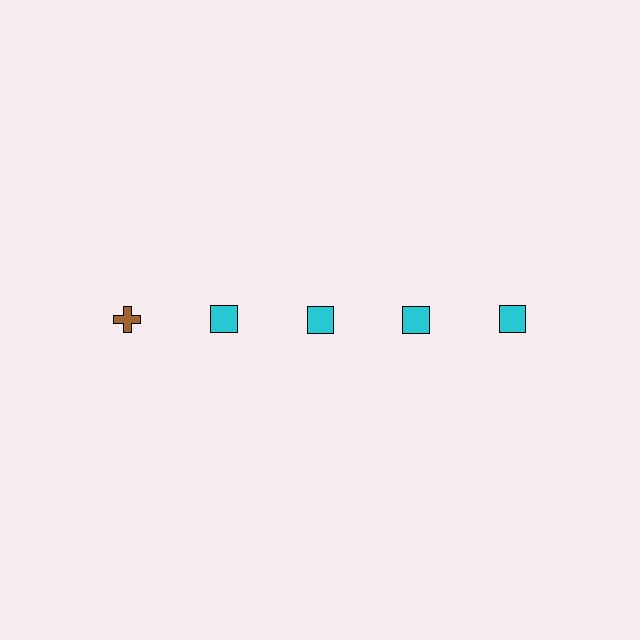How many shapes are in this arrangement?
There are 5 shapes arranged in a grid pattern.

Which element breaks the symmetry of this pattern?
The brown cross in the top row, leftmost column breaks the symmetry. All other shapes are cyan squares.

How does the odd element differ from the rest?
It differs in both color (brown instead of cyan) and shape (cross instead of square).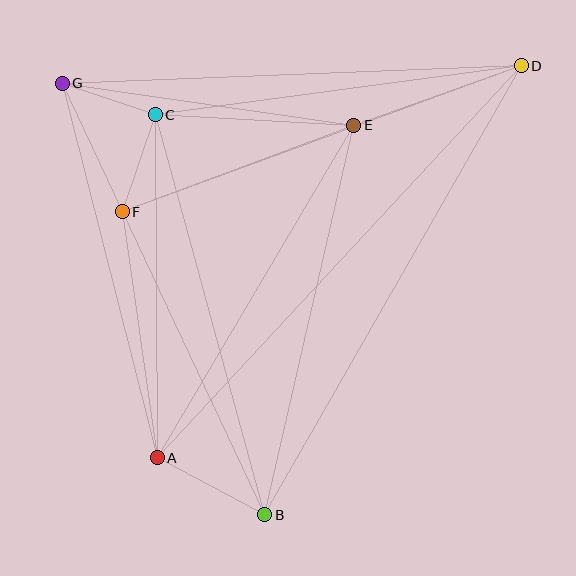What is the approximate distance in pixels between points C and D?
The distance between C and D is approximately 370 pixels.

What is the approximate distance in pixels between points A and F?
The distance between A and F is approximately 248 pixels.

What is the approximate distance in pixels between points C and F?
The distance between C and F is approximately 102 pixels.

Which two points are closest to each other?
Points C and G are closest to each other.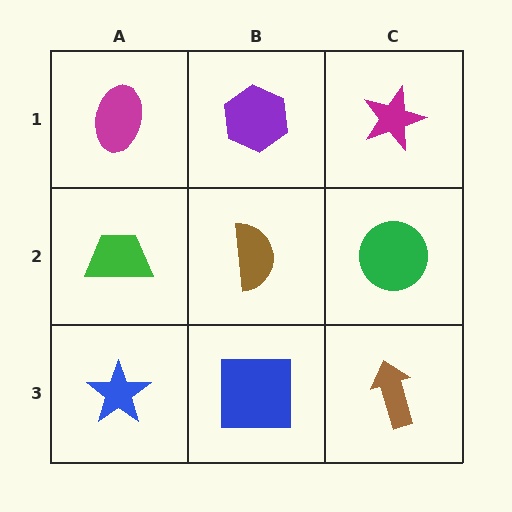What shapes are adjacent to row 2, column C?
A magenta star (row 1, column C), a brown arrow (row 3, column C), a brown semicircle (row 2, column B).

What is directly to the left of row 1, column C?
A purple hexagon.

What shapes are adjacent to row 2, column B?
A purple hexagon (row 1, column B), a blue square (row 3, column B), a green trapezoid (row 2, column A), a green circle (row 2, column C).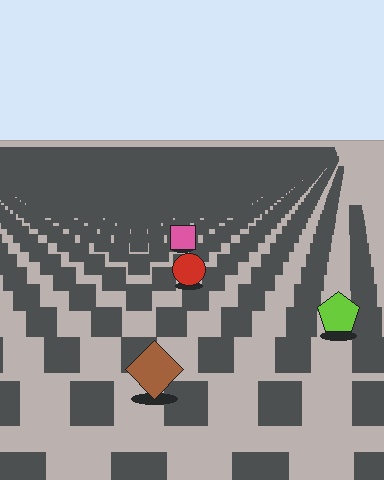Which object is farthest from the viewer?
The pink square is farthest from the viewer. It appears smaller and the ground texture around it is denser.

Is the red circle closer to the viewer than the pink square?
Yes. The red circle is closer — you can tell from the texture gradient: the ground texture is coarser near it.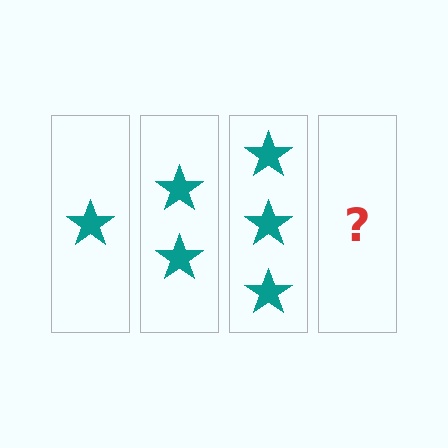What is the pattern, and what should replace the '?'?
The pattern is that each step adds one more star. The '?' should be 4 stars.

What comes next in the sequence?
The next element should be 4 stars.